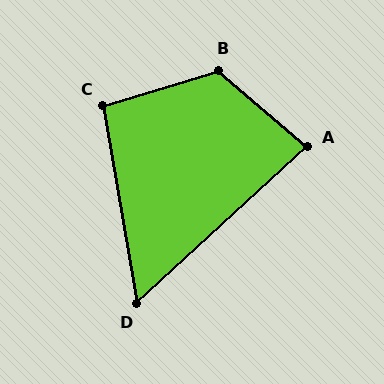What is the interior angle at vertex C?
Approximately 97 degrees (obtuse).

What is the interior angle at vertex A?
Approximately 83 degrees (acute).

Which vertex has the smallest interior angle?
D, at approximately 57 degrees.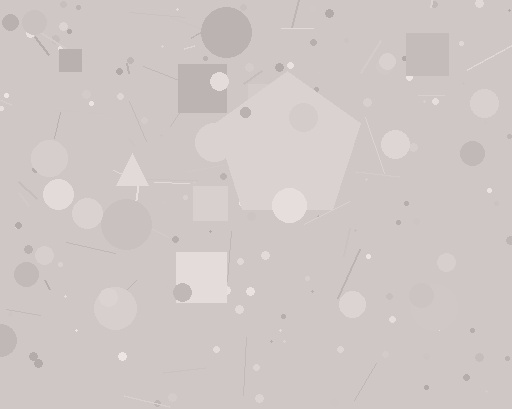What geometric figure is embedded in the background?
A pentagon is embedded in the background.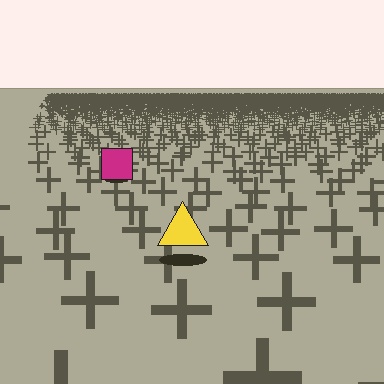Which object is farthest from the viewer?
The magenta square is farthest from the viewer. It appears smaller and the ground texture around it is denser.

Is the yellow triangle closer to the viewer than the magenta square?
Yes. The yellow triangle is closer — you can tell from the texture gradient: the ground texture is coarser near it.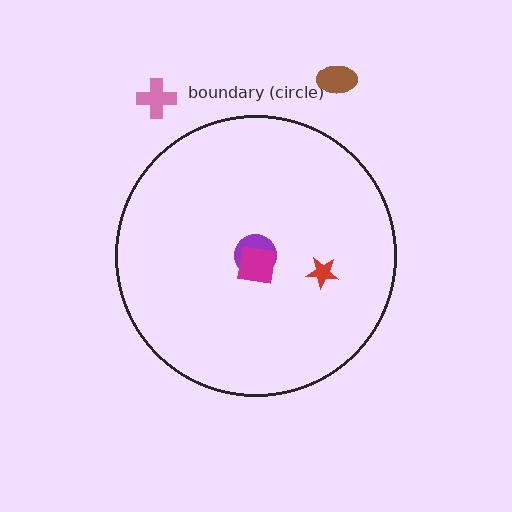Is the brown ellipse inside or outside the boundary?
Outside.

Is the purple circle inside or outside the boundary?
Inside.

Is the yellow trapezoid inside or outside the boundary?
Inside.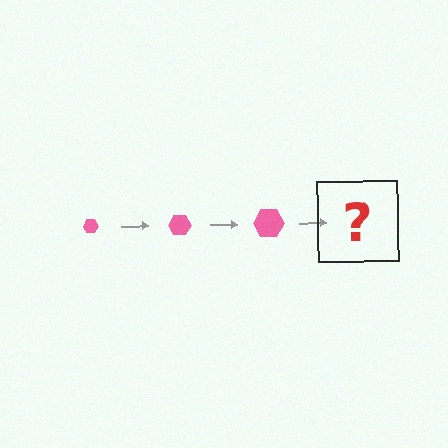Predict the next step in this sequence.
The next step is a pink hexagon, larger than the previous one.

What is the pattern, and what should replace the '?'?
The pattern is that the hexagon gets progressively larger each step. The '?' should be a pink hexagon, larger than the previous one.